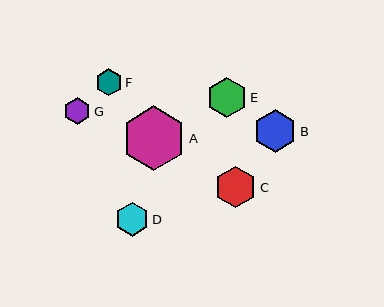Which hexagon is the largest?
Hexagon A is the largest with a size of approximately 64 pixels.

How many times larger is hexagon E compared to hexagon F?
Hexagon E is approximately 1.5 times the size of hexagon F.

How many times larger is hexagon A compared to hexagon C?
Hexagon A is approximately 1.5 times the size of hexagon C.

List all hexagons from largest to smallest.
From largest to smallest: A, B, C, E, D, F, G.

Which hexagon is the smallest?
Hexagon G is the smallest with a size of approximately 27 pixels.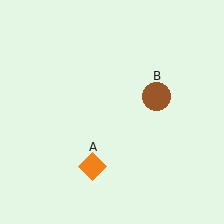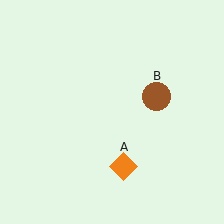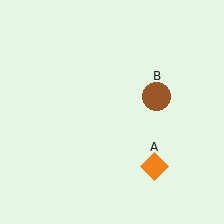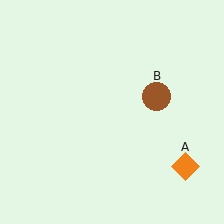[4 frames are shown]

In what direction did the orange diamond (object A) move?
The orange diamond (object A) moved right.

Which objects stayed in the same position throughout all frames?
Brown circle (object B) remained stationary.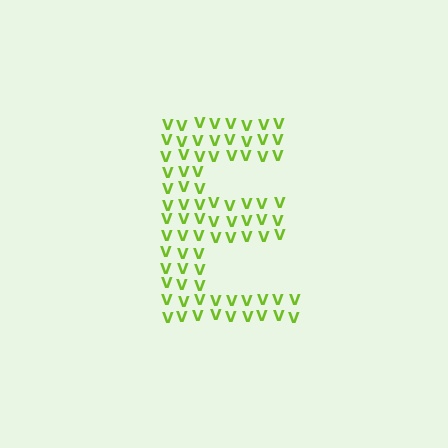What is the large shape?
The large shape is the letter E.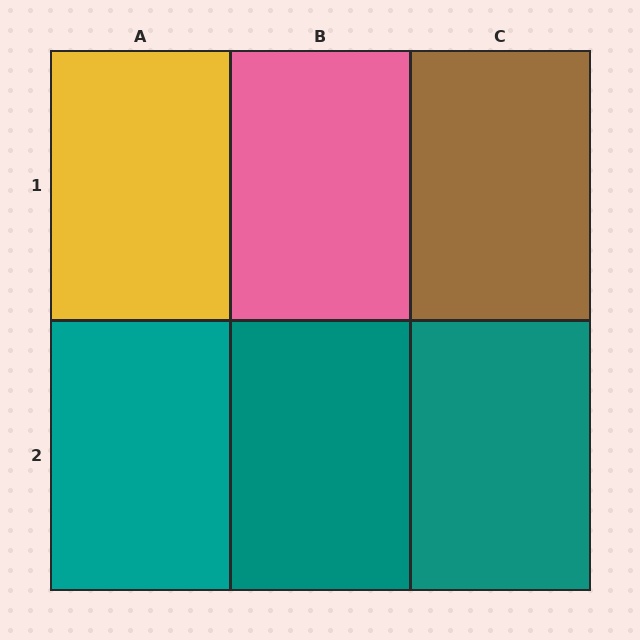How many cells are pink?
1 cell is pink.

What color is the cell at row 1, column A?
Yellow.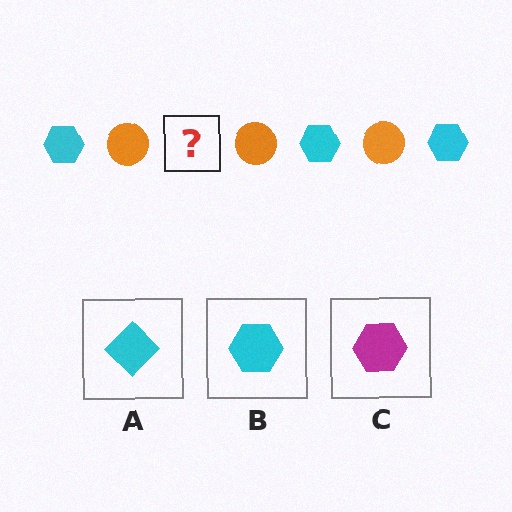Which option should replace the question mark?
Option B.